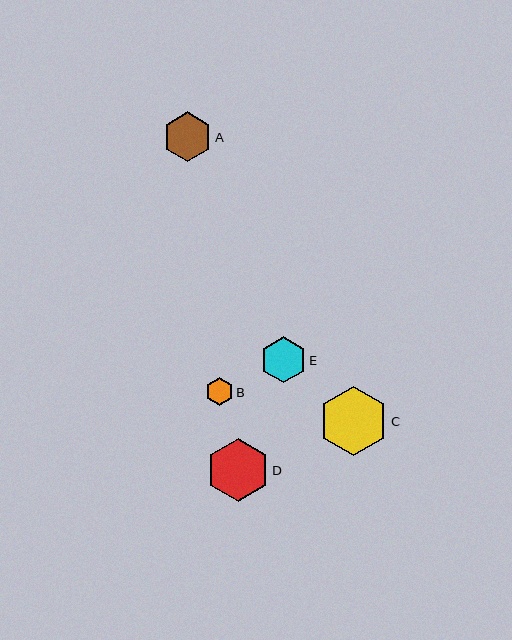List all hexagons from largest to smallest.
From largest to smallest: C, D, A, E, B.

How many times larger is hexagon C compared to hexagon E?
Hexagon C is approximately 1.5 times the size of hexagon E.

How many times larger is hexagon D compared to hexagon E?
Hexagon D is approximately 1.4 times the size of hexagon E.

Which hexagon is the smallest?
Hexagon B is the smallest with a size of approximately 27 pixels.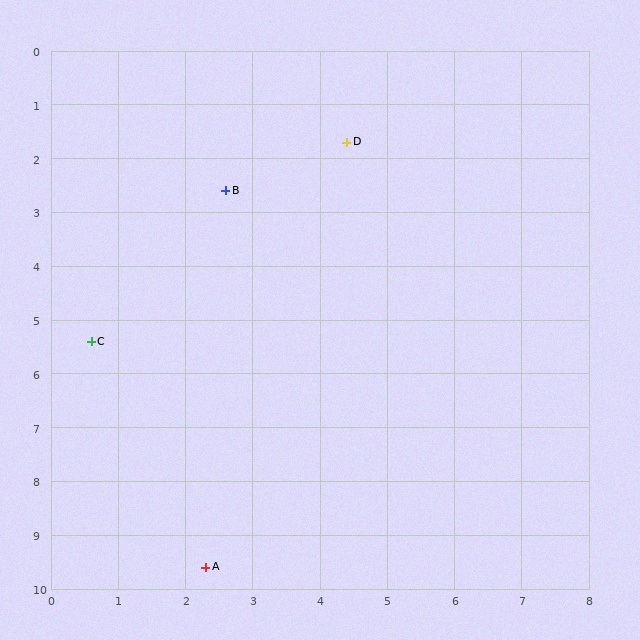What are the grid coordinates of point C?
Point C is at approximately (0.6, 5.4).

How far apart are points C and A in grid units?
Points C and A are about 4.5 grid units apart.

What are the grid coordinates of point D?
Point D is at approximately (4.4, 1.7).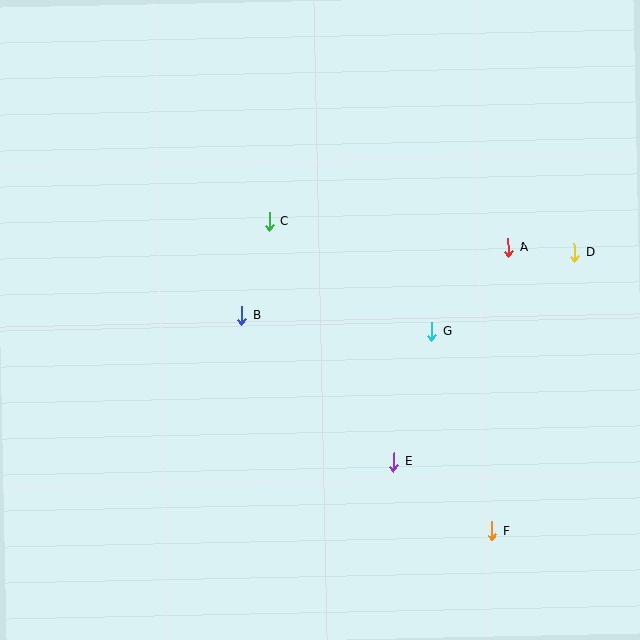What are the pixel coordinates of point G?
Point G is at (432, 332).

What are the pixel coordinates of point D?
Point D is at (574, 253).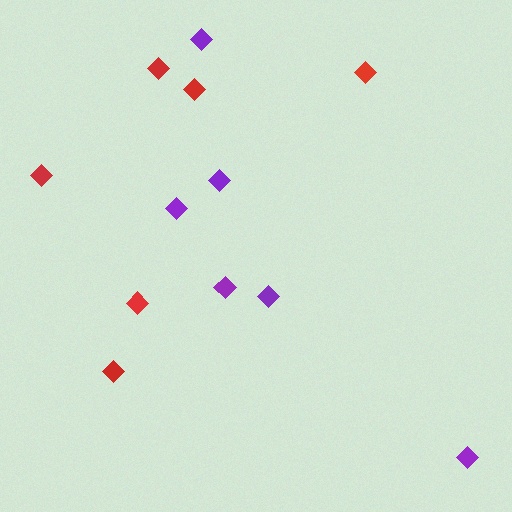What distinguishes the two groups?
There are 2 groups: one group of purple diamonds (6) and one group of red diamonds (6).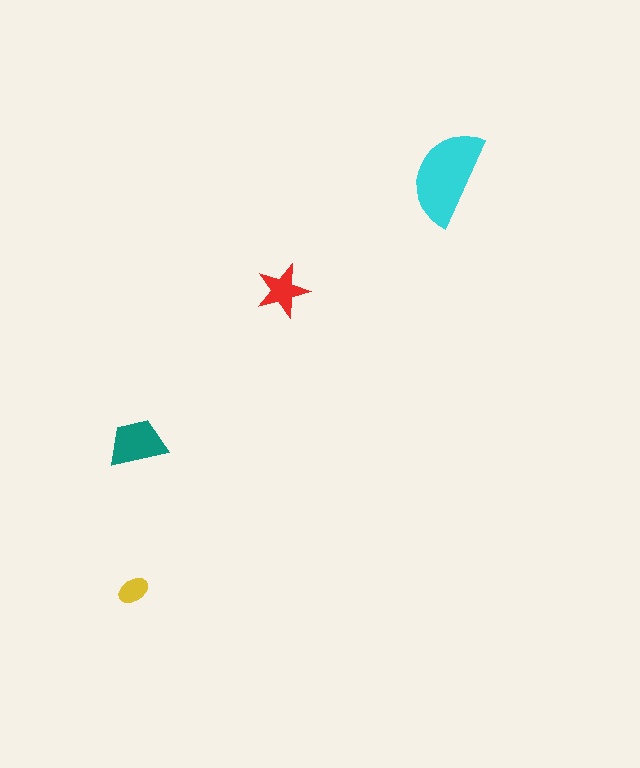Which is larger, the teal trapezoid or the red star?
The teal trapezoid.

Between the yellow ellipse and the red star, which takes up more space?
The red star.